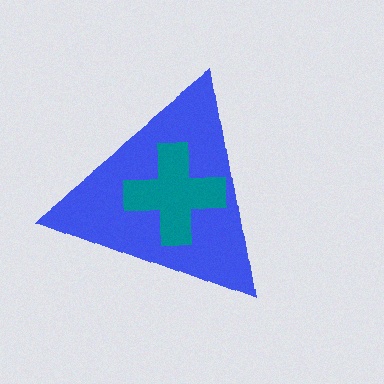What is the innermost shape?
The teal cross.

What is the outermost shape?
The blue triangle.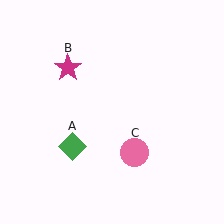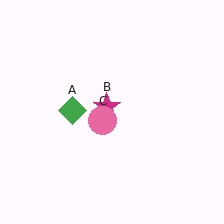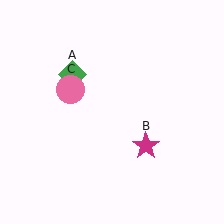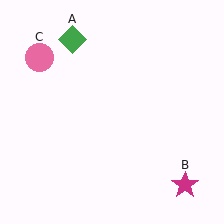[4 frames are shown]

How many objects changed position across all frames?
3 objects changed position: green diamond (object A), magenta star (object B), pink circle (object C).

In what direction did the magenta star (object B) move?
The magenta star (object B) moved down and to the right.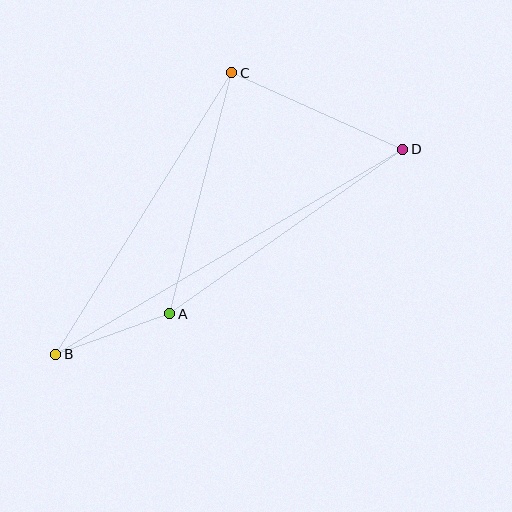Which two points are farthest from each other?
Points B and D are farthest from each other.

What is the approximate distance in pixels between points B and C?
The distance between B and C is approximately 332 pixels.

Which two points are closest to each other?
Points A and B are closest to each other.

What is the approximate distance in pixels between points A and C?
The distance between A and C is approximately 249 pixels.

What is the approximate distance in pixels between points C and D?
The distance between C and D is approximately 188 pixels.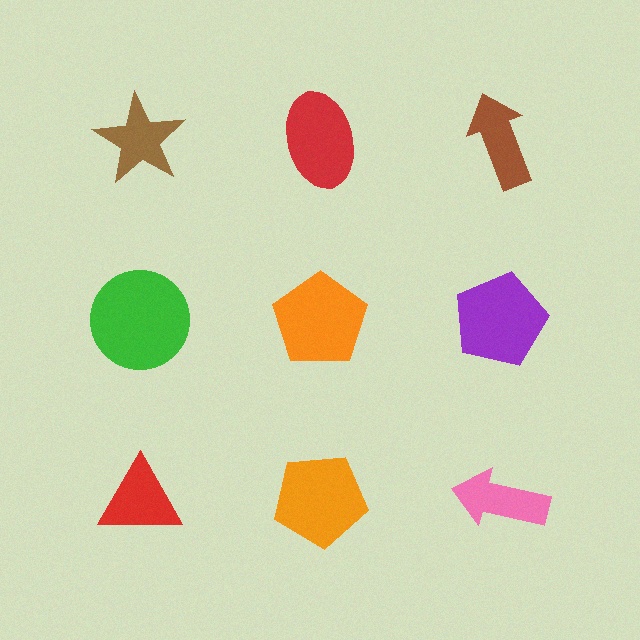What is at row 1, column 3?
A brown arrow.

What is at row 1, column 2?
A red ellipse.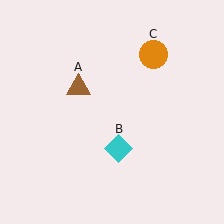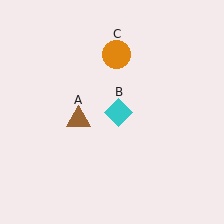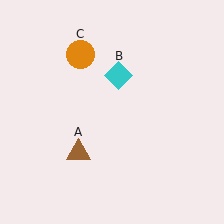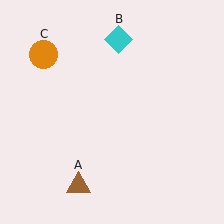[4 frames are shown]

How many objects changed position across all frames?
3 objects changed position: brown triangle (object A), cyan diamond (object B), orange circle (object C).